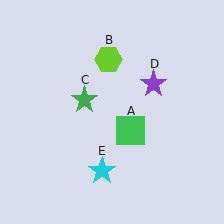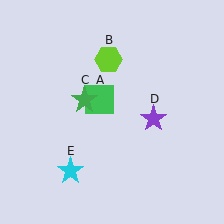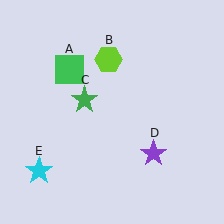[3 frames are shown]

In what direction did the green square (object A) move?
The green square (object A) moved up and to the left.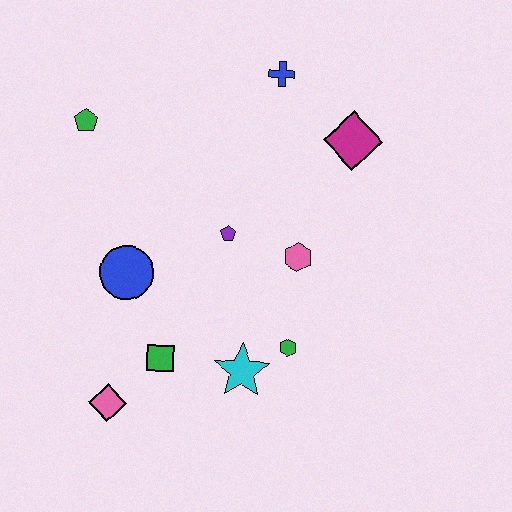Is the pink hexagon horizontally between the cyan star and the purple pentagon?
No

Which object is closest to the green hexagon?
The cyan star is closest to the green hexagon.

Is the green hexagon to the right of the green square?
Yes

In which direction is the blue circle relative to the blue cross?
The blue circle is below the blue cross.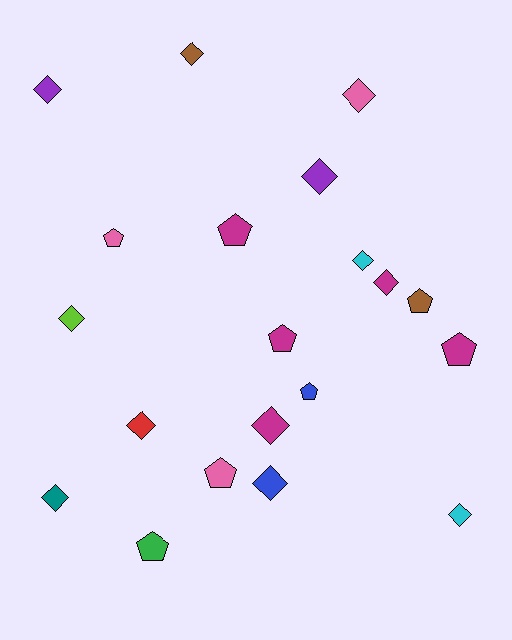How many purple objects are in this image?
There are 2 purple objects.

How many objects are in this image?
There are 20 objects.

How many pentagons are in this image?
There are 8 pentagons.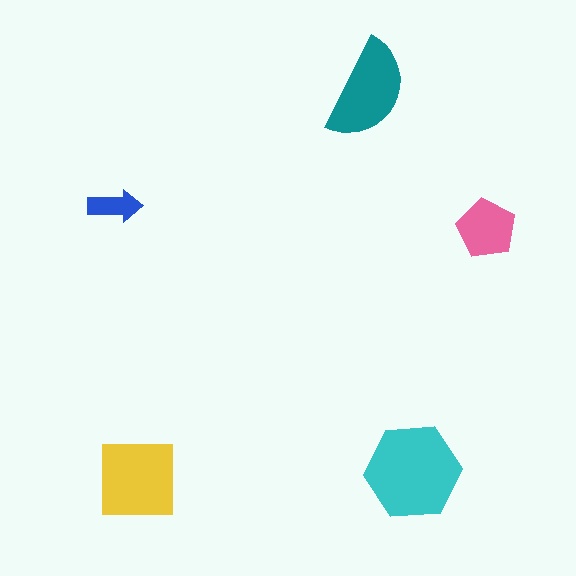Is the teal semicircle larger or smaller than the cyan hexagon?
Smaller.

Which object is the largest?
The cyan hexagon.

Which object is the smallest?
The blue arrow.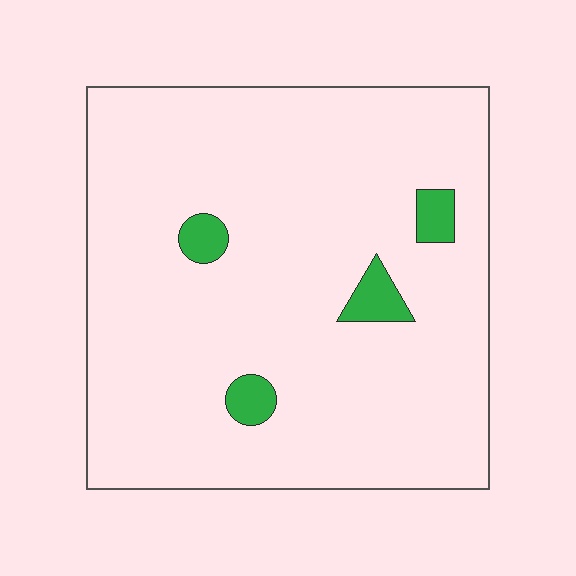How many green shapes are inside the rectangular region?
4.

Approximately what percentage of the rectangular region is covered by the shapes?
Approximately 5%.